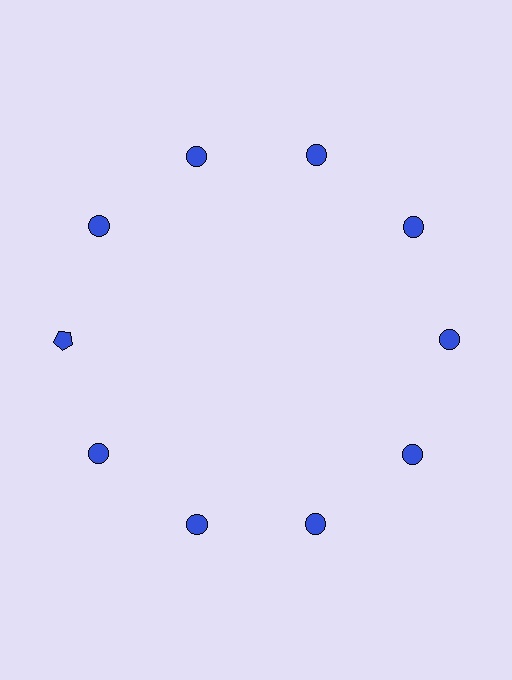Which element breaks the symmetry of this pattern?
The blue pentagon at roughly the 9 o'clock position breaks the symmetry. All other shapes are blue circles.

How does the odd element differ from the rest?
It has a different shape: pentagon instead of circle.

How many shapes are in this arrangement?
There are 10 shapes arranged in a ring pattern.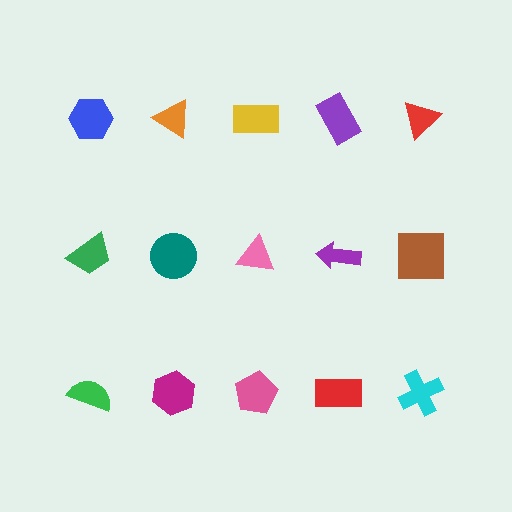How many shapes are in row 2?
5 shapes.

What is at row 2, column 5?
A brown square.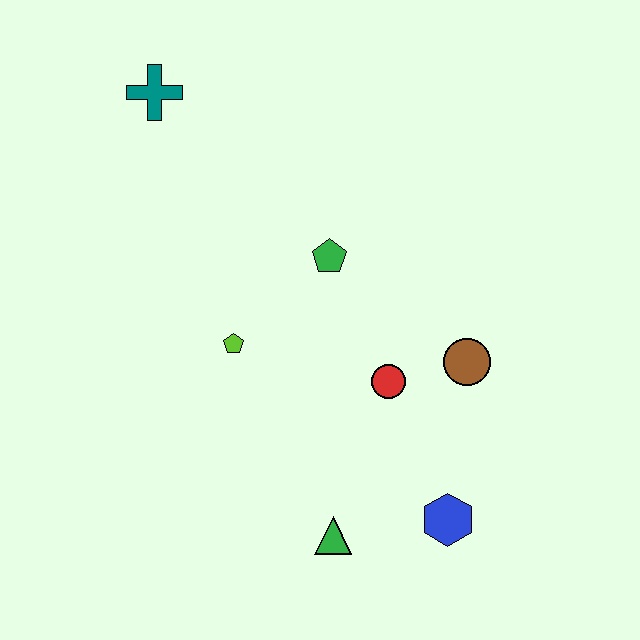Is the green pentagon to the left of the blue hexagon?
Yes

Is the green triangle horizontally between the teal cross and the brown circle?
Yes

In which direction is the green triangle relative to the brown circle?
The green triangle is below the brown circle.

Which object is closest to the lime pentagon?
The green pentagon is closest to the lime pentagon.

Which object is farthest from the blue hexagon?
The teal cross is farthest from the blue hexagon.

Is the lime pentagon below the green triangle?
No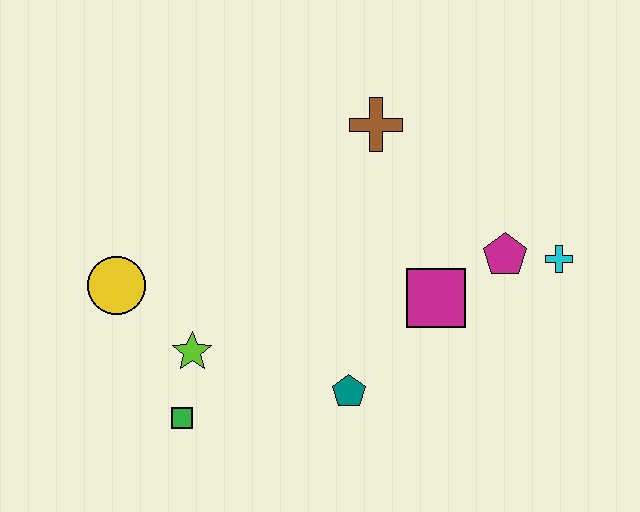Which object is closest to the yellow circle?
The lime star is closest to the yellow circle.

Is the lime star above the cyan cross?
No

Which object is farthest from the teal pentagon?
The brown cross is farthest from the teal pentagon.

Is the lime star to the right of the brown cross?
No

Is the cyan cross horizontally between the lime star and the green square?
No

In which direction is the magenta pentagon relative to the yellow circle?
The magenta pentagon is to the right of the yellow circle.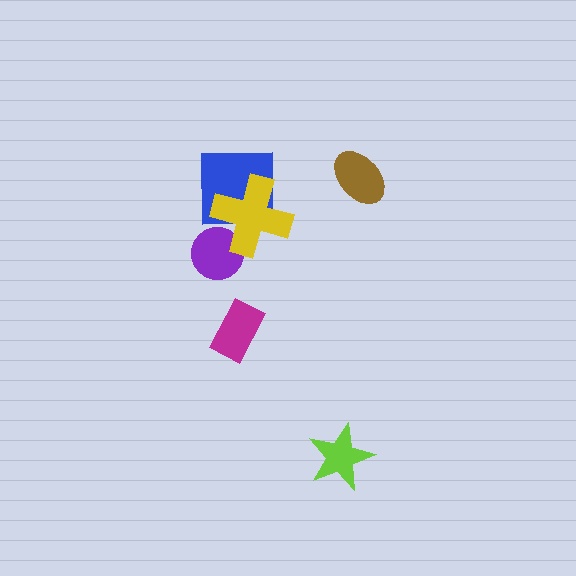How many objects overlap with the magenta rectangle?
0 objects overlap with the magenta rectangle.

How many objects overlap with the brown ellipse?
0 objects overlap with the brown ellipse.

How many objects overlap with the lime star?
0 objects overlap with the lime star.